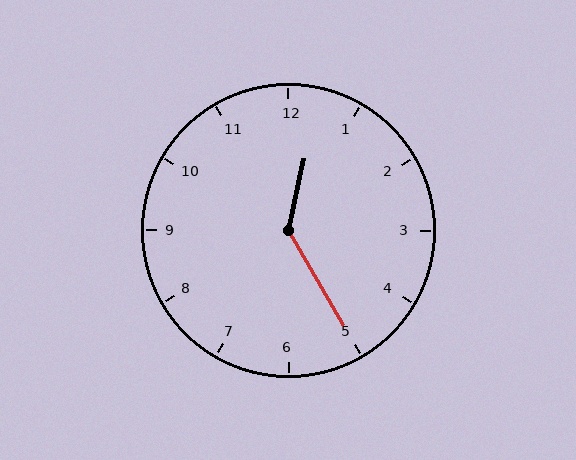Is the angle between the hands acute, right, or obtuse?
It is obtuse.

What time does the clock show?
12:25.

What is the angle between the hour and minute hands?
Approximately 138 degrees.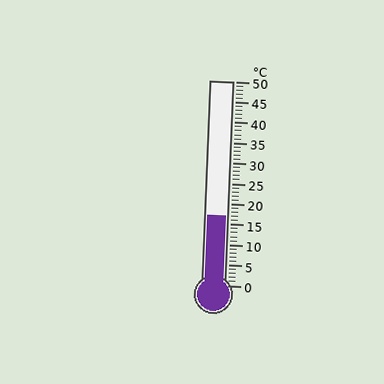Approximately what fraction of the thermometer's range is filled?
The thermometer is filled to approximately 35% of its range.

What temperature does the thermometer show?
The thermometer shows approximately 17°C.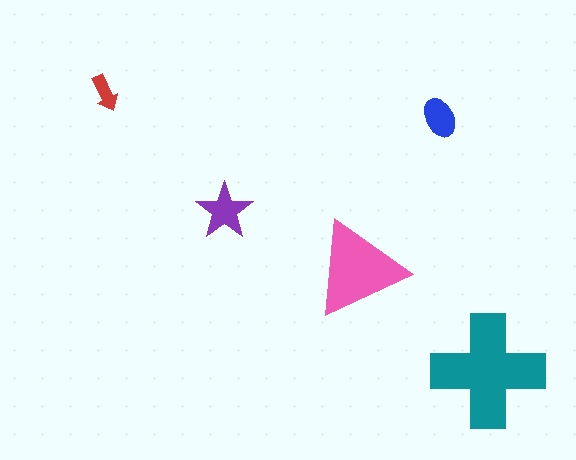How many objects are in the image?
There are 5 objects in the image.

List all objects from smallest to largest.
The red arrow, the blue ellipse, the purple star, the pink triangle, the teal cross.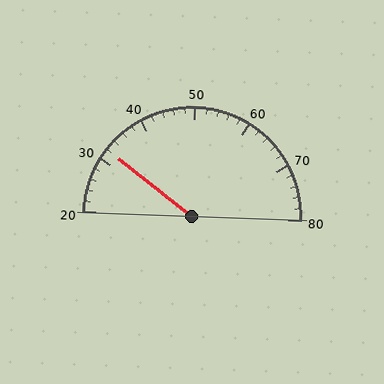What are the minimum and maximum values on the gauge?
The gauge ranges from 20 to 80.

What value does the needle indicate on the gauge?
The needle indicates approximately 32.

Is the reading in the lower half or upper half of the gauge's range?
The reading is in the lower half of the range (20 to 80).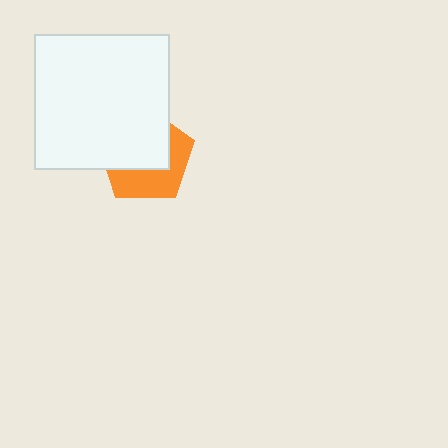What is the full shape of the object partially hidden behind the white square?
The partially hidden object is an orange pentagon.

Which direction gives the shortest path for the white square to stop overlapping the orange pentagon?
Moving toward the upper-left gives the shortest separation.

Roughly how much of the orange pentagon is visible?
A small part of it is visible (roughly 45%).